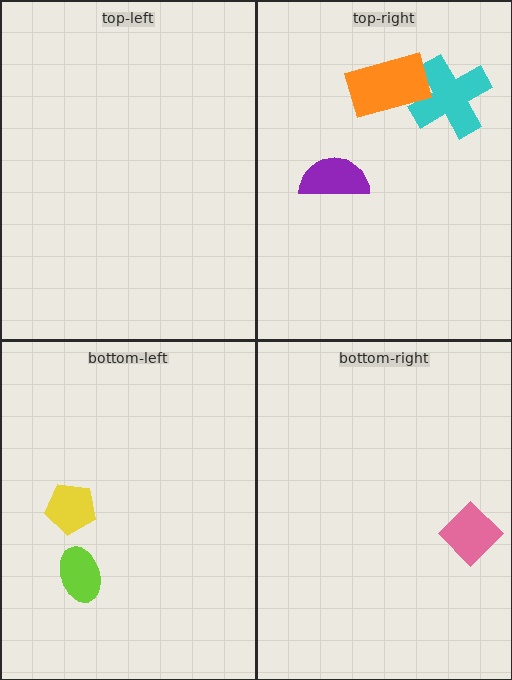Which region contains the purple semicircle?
The top-right region.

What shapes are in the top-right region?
The purple semicircle, the cyan cross, the orange rectangle.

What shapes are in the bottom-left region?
The lime ellipse, the yellow pentagon.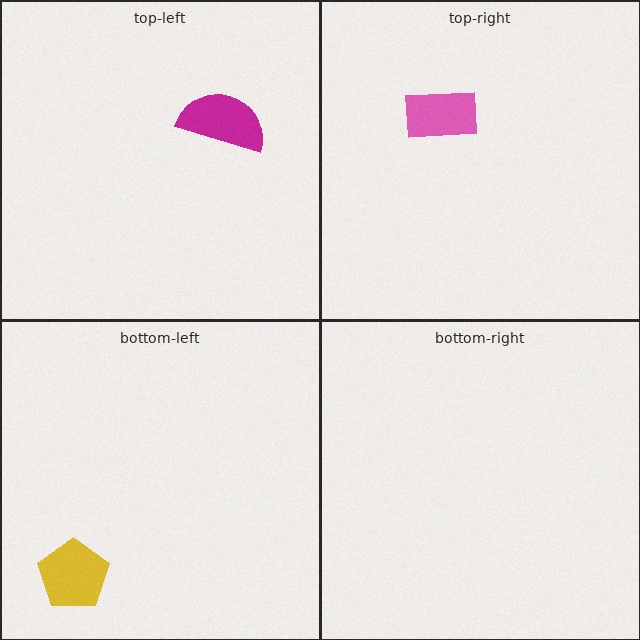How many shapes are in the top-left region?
1.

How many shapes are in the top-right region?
1.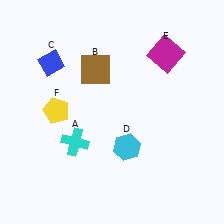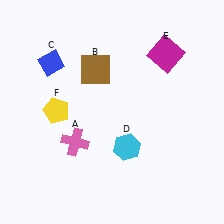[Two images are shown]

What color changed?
The cross (A) changed from cyan in Image 1 to pink in Image 2.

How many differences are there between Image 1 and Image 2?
There is 1 difference between the two images.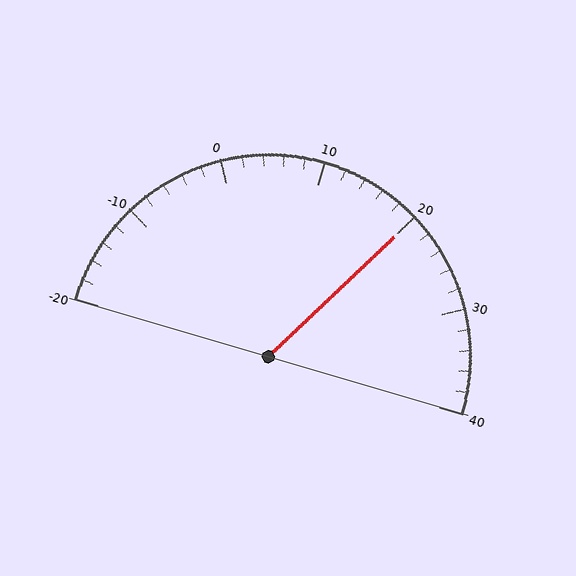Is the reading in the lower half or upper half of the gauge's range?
The reading is in the upper half of the range (-20 to 40).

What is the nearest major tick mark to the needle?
The nearest major tick mark is 20.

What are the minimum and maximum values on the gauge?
The gauge ranges from -20 to 40.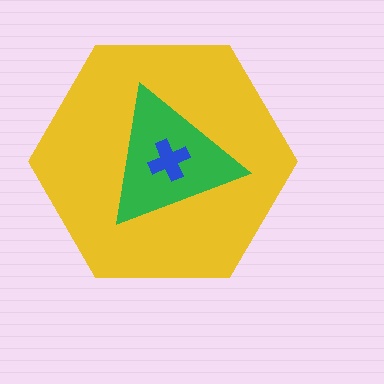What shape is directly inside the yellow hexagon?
The green triangle.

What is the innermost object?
The blue cross.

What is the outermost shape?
The yellow hexagon.